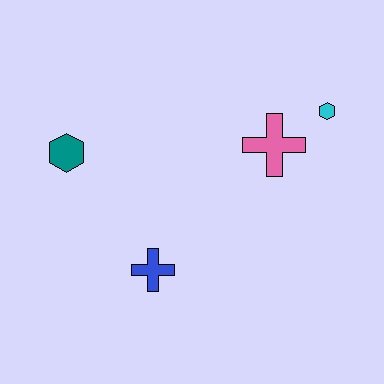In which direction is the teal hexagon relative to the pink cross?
The teal hexagon is to the left of the pink cross.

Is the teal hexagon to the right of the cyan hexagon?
No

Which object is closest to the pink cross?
The cyan hexagon is closest to the pink cross.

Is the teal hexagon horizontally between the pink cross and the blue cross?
No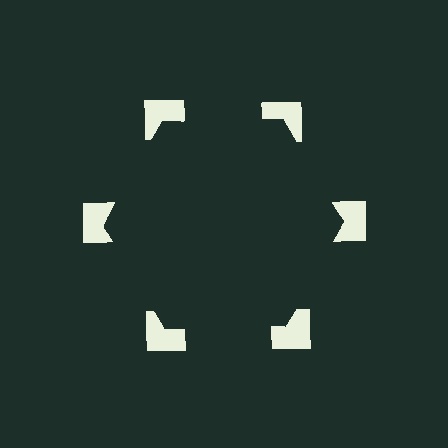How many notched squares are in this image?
There are 6 — one at each vertex of the illusory hexagon.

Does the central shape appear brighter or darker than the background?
It typically appears slightly darker than the background, even though no actual brightness change is drawn.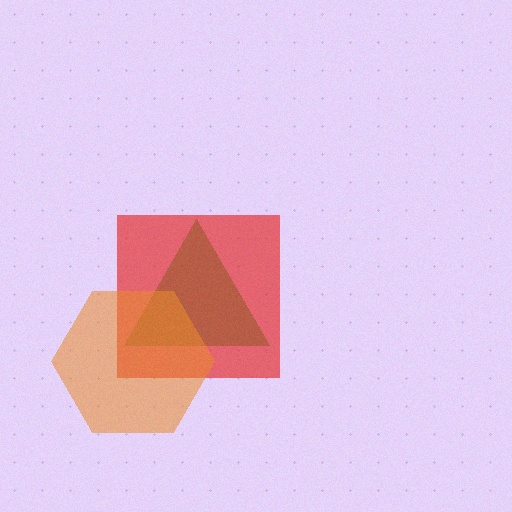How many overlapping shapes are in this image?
There are 3 overlapping shapes in the image.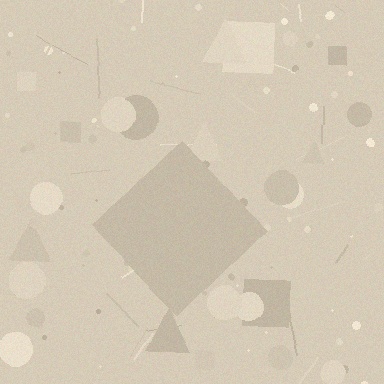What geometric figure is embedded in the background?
A diamond is embedded in the background.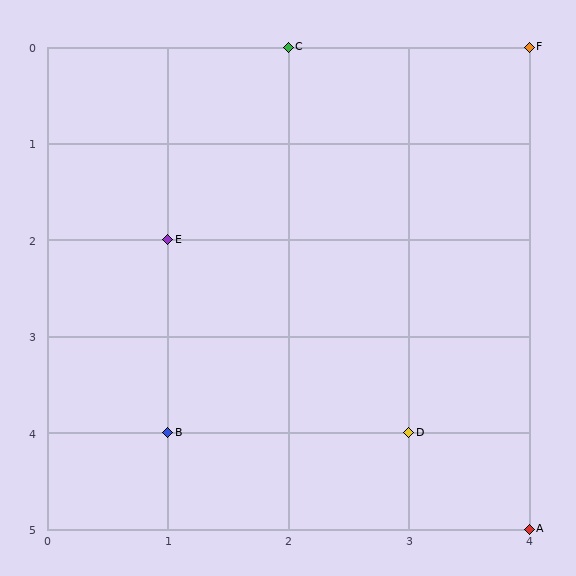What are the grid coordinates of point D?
Point D is at grid coordinates (3, 4).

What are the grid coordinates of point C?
Point C is at grid coordinates (2, 0).